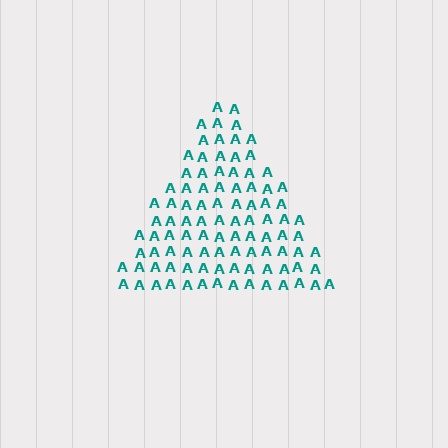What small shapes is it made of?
It is made of small letter A's.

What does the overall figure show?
The overall figure shows a triangle.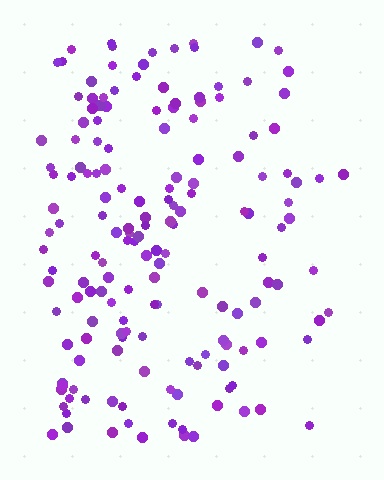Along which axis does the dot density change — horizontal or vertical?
Horizontal.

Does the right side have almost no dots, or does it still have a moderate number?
Still a moderate number, just noticeably fewer than the left.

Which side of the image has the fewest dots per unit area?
The right.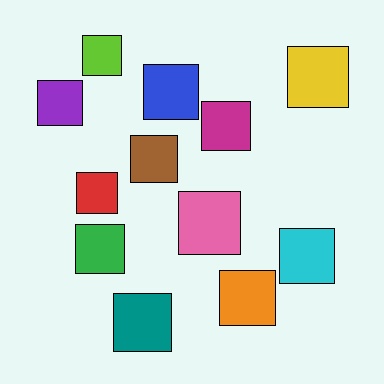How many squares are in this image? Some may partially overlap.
There are 12 squares.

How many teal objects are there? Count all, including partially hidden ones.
There is 1 teal object.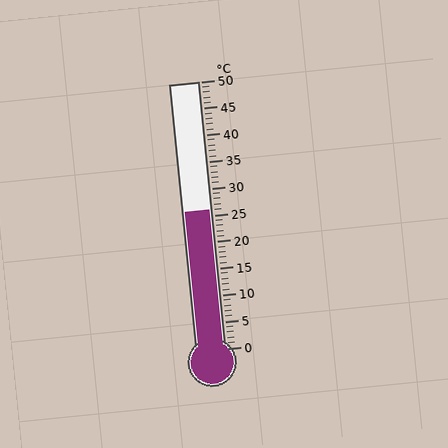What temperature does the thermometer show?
The thermometer shows approximately 26°C.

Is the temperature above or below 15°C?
The temperature is above 15°C.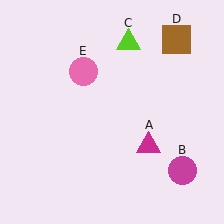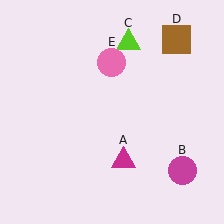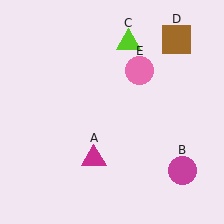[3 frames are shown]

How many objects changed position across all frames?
2 objects changed position: magenta triangle (object A), pink circle (object E).